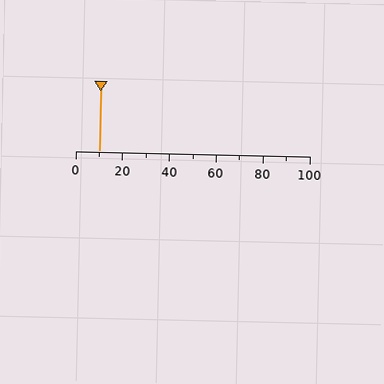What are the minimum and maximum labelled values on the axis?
The axis runs from 0 to 100.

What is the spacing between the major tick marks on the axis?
The major ticks are spaced 20 apart.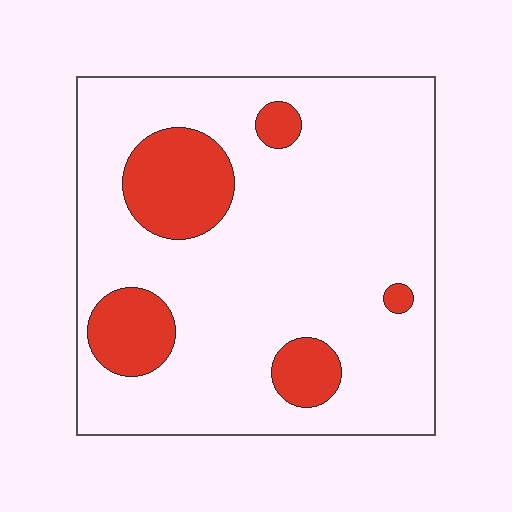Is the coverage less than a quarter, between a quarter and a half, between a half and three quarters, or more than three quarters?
Less than a quarter.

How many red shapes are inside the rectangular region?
5.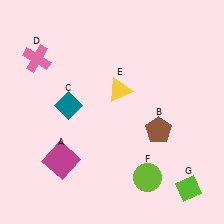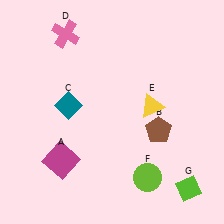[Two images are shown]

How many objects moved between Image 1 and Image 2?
2 objects moved between the two images.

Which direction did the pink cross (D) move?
The pink cross (D) moved right.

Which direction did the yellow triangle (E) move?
The yellow triangle (E) moved right.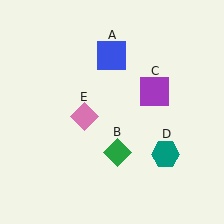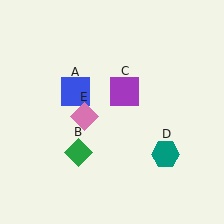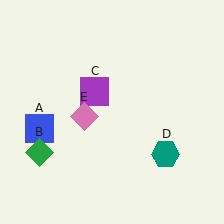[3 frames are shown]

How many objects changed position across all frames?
3 objects changed position: blue square (object A), green diamond (object B), purple square (object C).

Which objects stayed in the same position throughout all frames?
Teal hexagon (object D) and pink diamond (object E) remained stationary.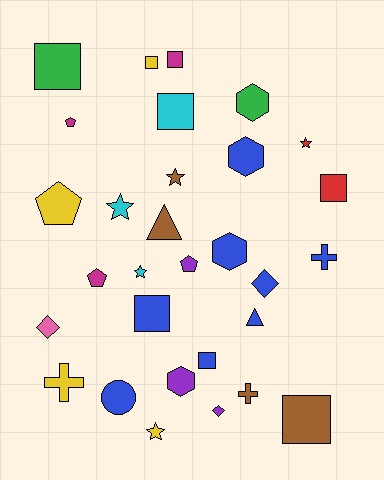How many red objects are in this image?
There are 2 red objects.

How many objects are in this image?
There are 30 objects.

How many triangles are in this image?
There are 2 triangles.